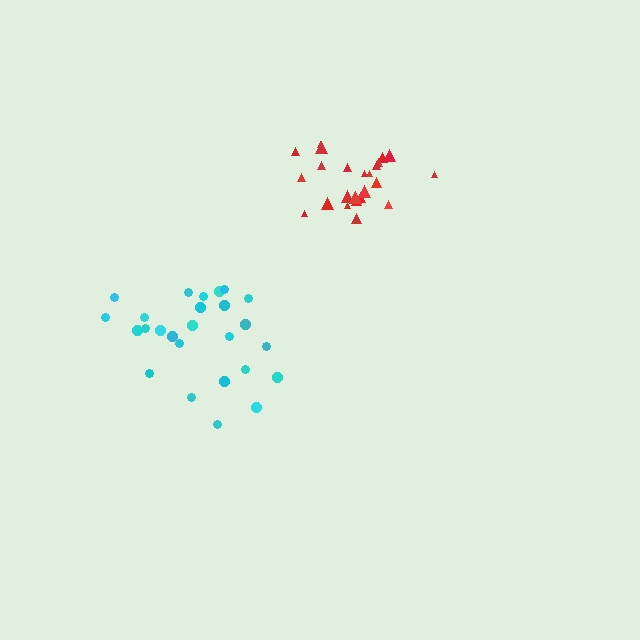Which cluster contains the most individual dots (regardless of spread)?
Cyan (26).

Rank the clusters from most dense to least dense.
red, cyan.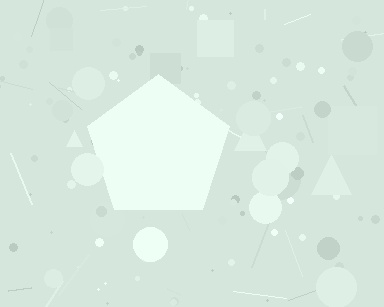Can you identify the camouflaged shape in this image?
The camouflaged shape is a pentagon.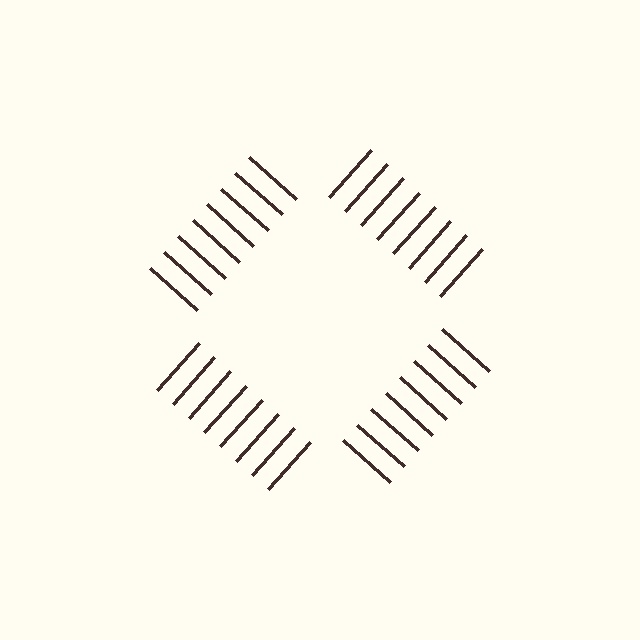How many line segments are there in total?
32 — 8 along each of the 4 edges.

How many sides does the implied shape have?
4 sides — the line-ends trace a square.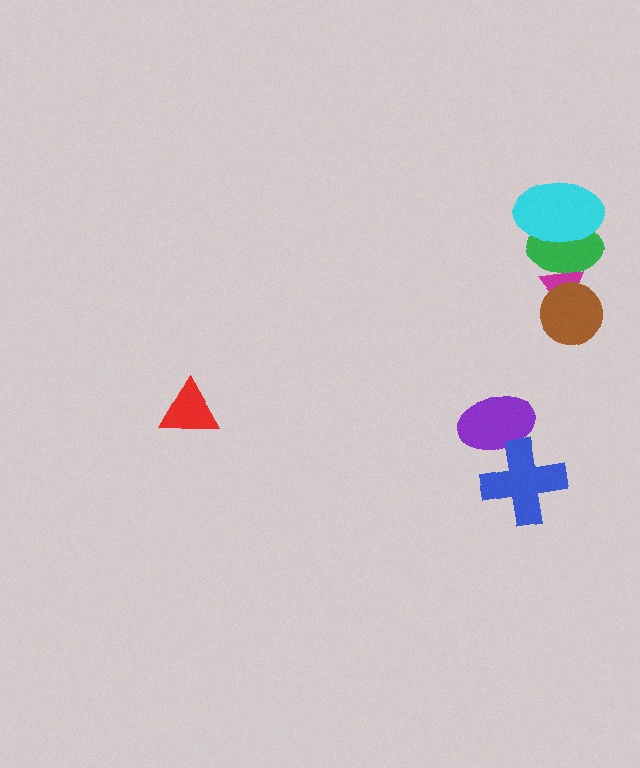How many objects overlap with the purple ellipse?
1 object overlaps with the purple ellipse.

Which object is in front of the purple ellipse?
The blue cross is in front of the purple ellipse.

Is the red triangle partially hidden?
No, no other shape covers it.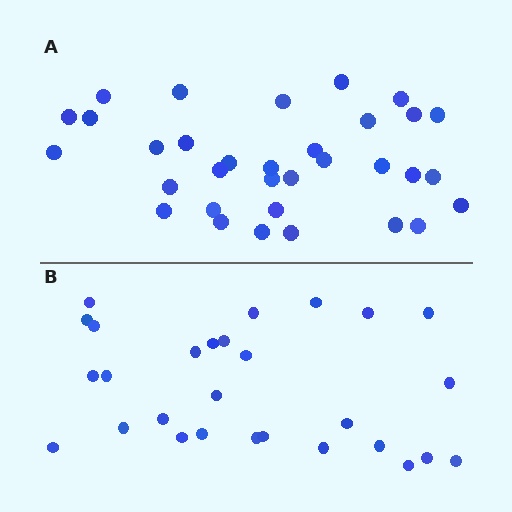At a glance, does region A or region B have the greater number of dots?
Region A (the top region) has more dots.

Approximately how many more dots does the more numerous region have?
Region A has about 5 more dots than region B.